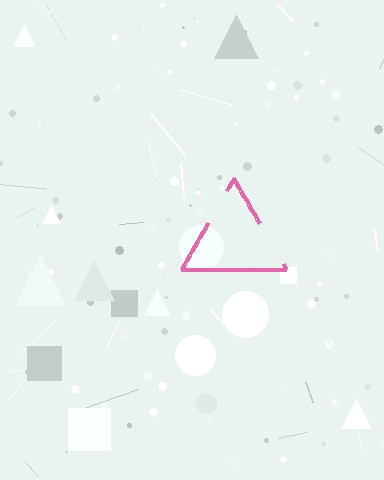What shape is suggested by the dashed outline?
The dashed outline suggests a triangle.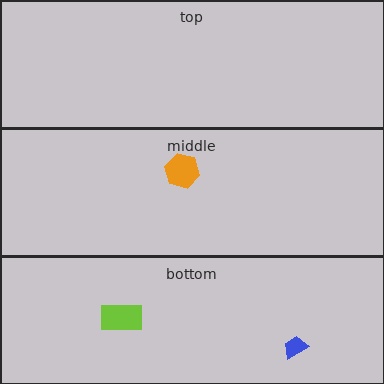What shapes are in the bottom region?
The blue trapezoid, the lime rectangle.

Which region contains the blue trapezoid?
The bottom region.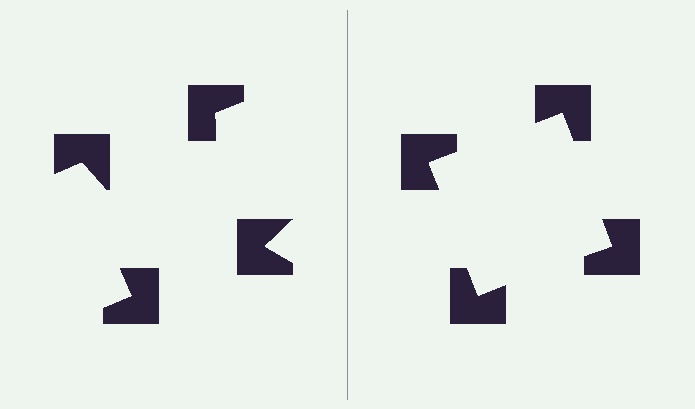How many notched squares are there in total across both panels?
8 — 4 on each side.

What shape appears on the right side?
An illusory square.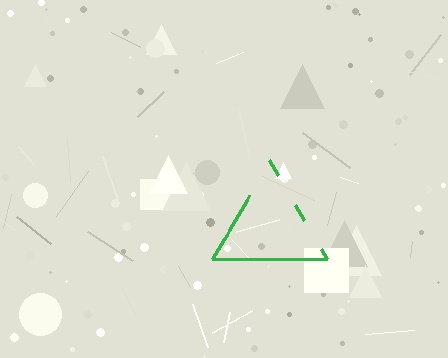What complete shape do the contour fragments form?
The contour fragments form a triangle.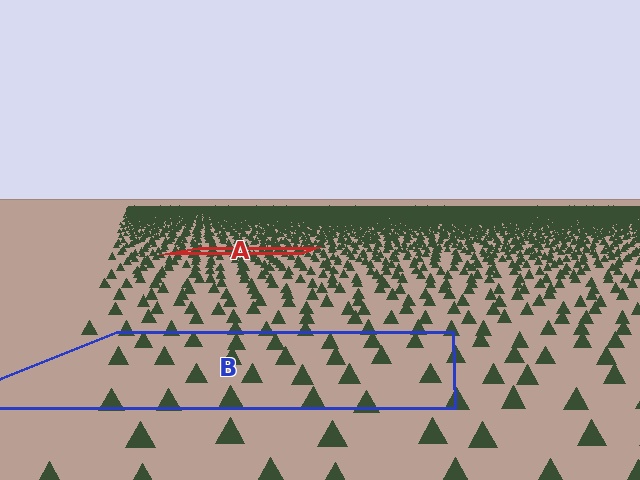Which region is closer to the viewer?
Region B is closer. The texture elements there are larger and more spread out.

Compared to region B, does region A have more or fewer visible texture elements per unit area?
Region A has more texture elements per unit area — they are packed more densely because it is farther away.